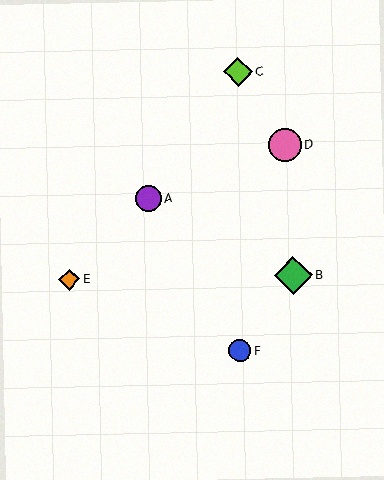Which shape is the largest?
The green diamond (labeled B) is the largest.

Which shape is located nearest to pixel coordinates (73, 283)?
The orange diamond (labeled E) at (69, 280) is nearest to that location.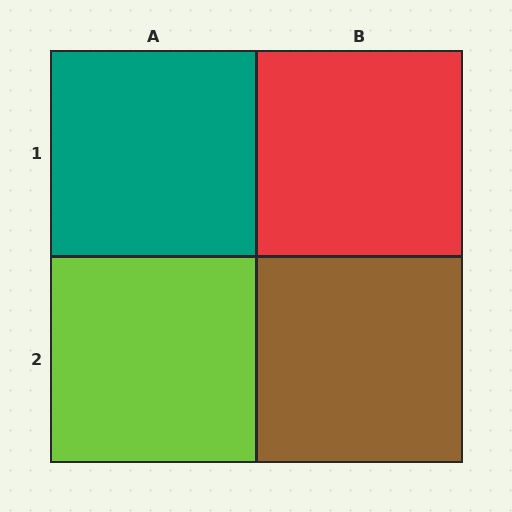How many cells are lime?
1 cell is lime.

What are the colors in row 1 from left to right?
Teal, red.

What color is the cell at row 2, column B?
Brown.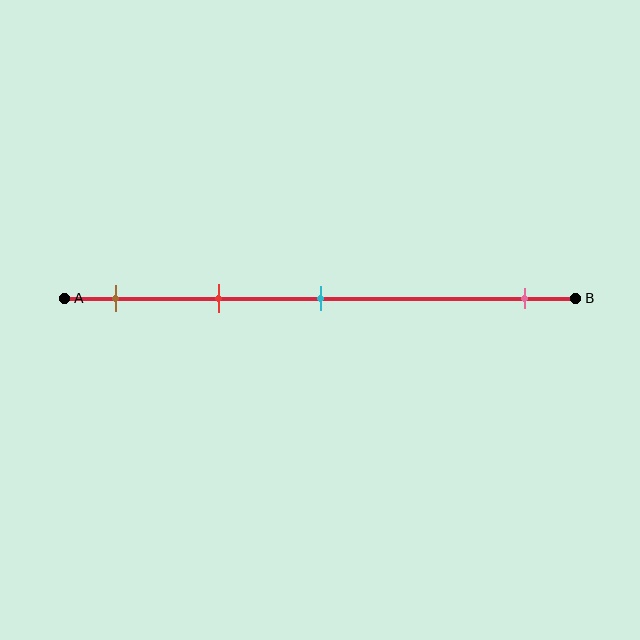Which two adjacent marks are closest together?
The brown and red marks are the closest adjacent pair.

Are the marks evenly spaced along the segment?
No, the marks are not evenly spaced.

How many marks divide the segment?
There are 4 marks dividing the segment.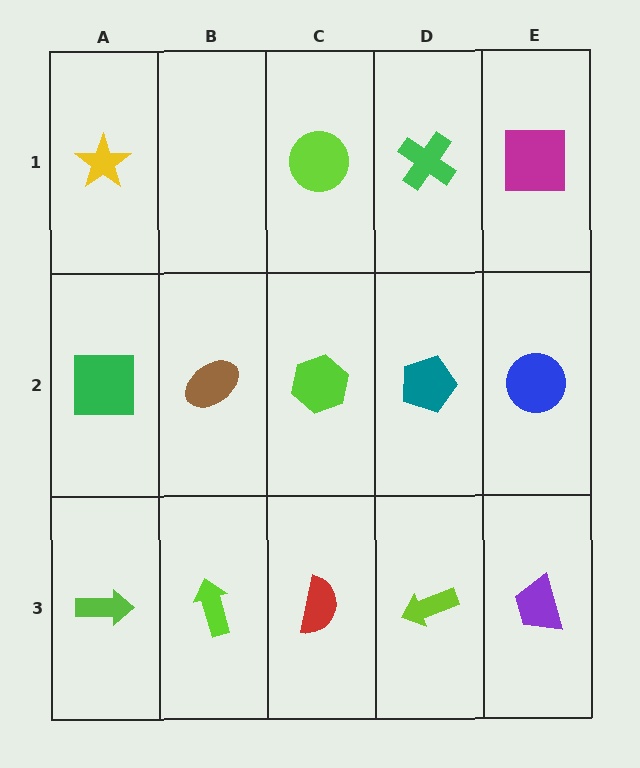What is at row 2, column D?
A teal pentagon.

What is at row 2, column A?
A green square.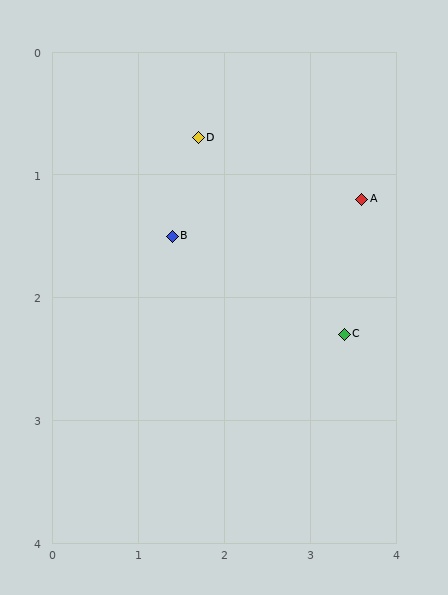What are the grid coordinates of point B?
Point B is at approximately (1.4, 1.5).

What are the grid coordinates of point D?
Point D is at approximately (1.7, 0.7).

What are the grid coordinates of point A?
Point A is at approximately (3.6, 1.2).